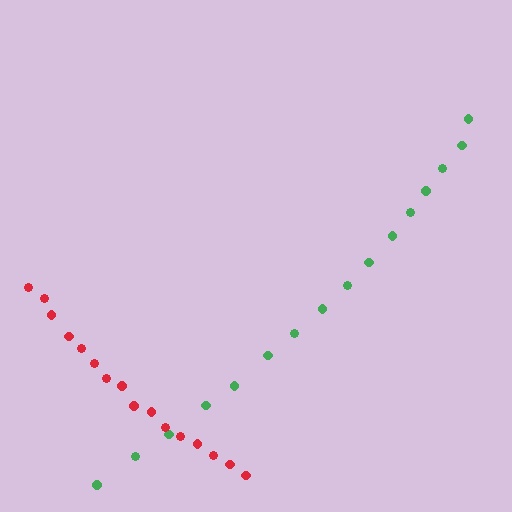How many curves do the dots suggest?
There are 2 distinct paths.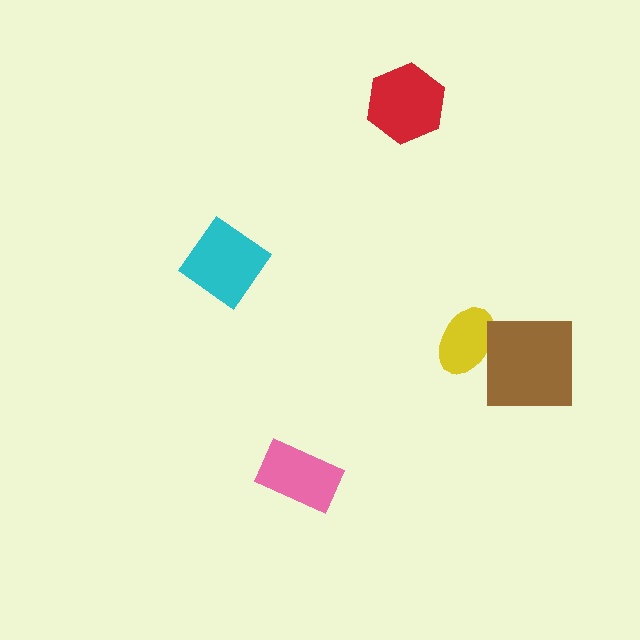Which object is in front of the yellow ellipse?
The brown square is in front of the yellow ellipse.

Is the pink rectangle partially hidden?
No, no other shape covers it.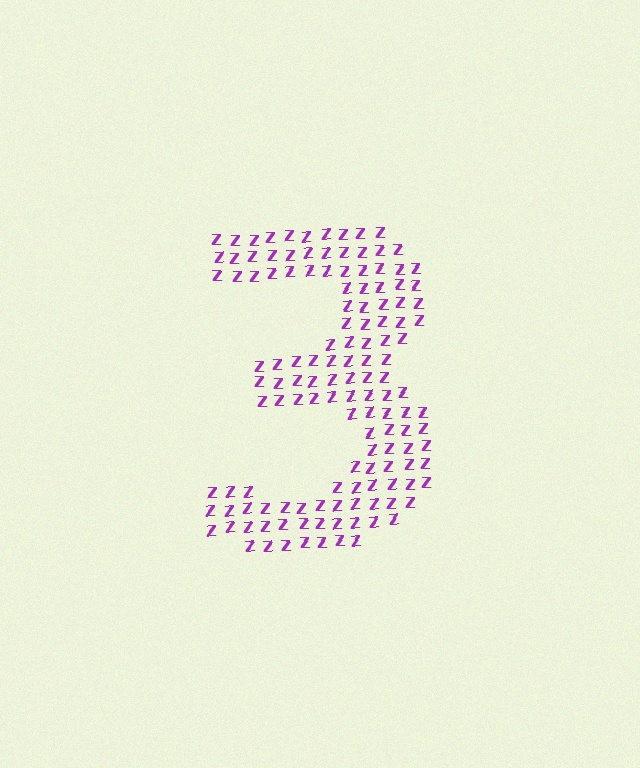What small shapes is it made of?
It is made of small letter Z's.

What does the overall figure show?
The overall figure shows the digit 3.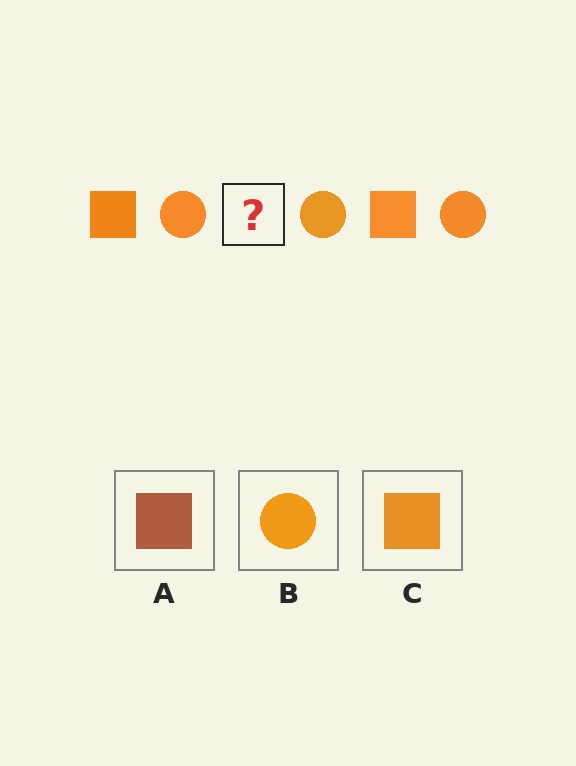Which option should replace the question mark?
Option C.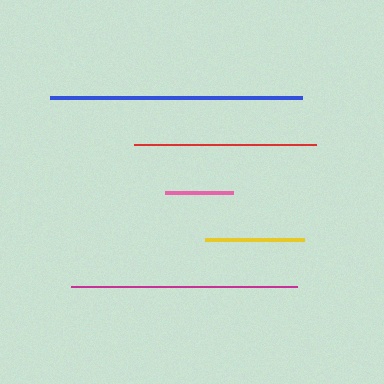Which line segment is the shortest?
The pink line is the shortest at approximately 69 pixels.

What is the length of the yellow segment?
The yellow segment is approximately 99 pixels long.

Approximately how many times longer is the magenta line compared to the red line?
The magenta line is approximately 1.2 times the length of the red line.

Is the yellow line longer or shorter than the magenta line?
The magenta line is longer than the yellow line.